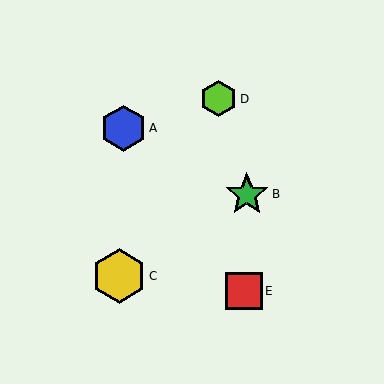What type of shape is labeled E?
Shape E is a red square.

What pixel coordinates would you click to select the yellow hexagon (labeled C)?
Click at (119, 276) to select the yellow hexagon C.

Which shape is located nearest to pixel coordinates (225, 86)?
The lime hexagon (labeled D) at (218, 99) is nearest to that location.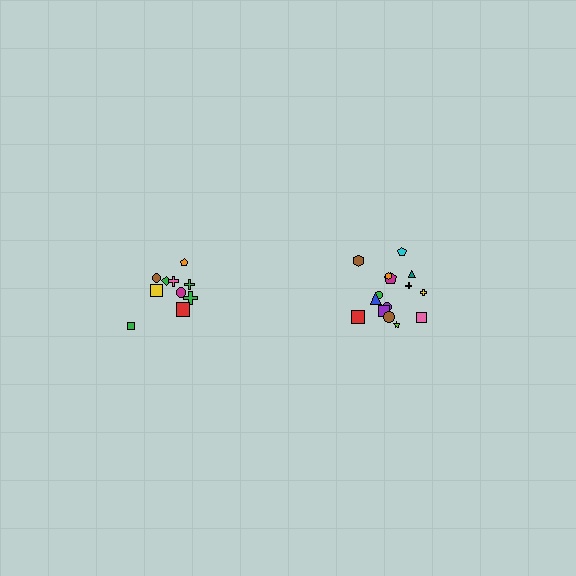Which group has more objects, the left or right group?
The right group.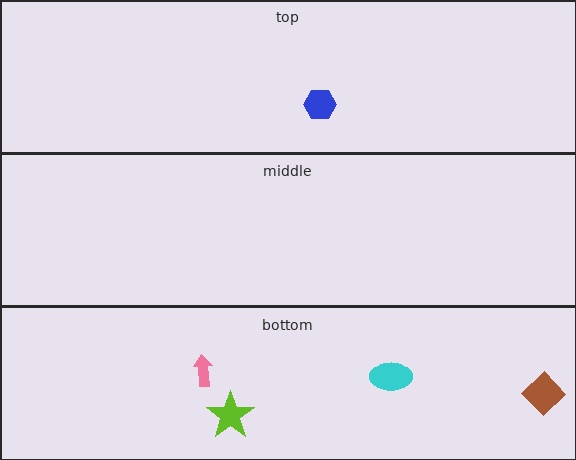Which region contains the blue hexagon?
The top region.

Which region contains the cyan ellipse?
The bottom region.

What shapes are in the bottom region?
The cyan ellipse, the lime star, the pink arrow, the brown diamond.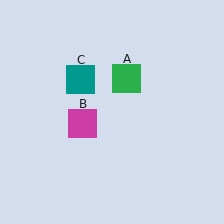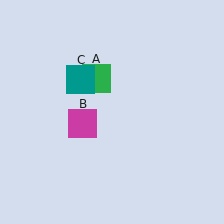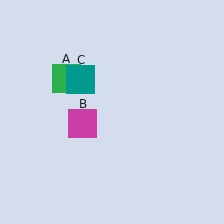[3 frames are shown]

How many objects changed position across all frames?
1 object changed position: green square (object A).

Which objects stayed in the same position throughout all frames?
Magenta square (object B) and teal square (object C) remained stationary.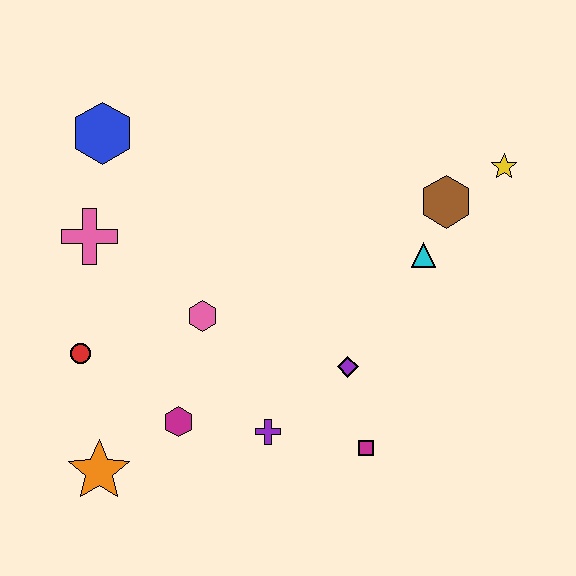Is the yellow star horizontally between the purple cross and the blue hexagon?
No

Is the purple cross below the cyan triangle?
Yes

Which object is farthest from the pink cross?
The yellow star is farthest from the pink cross.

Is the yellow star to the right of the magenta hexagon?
Yes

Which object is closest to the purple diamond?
The magenta square is closest to the purple diamond.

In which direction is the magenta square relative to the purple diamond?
The magenta square is below the purple diamond.